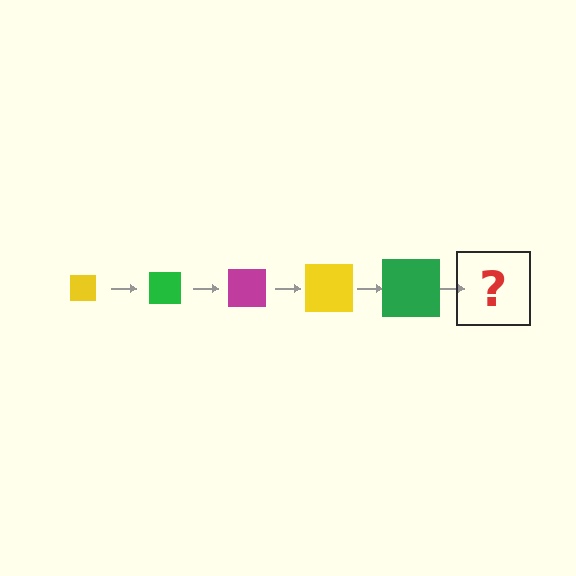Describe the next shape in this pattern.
It should be a magenta square, larger than the previous one.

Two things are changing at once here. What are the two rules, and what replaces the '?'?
The two rules are that the square grows larger each step and the color cycles through yellow, green, and magenta. The '?' should be a magenta square, larger than the previous one.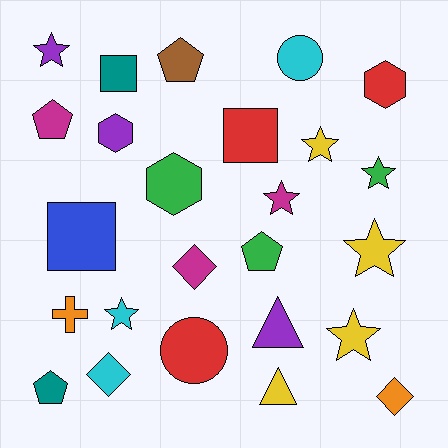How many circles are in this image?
There are 2 circles.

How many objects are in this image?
There are 25 objects.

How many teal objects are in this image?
There are 2 teal objects.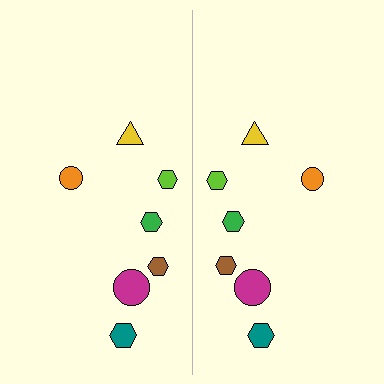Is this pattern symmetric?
Yes, this pattern has bilateral (reflection) symmetry.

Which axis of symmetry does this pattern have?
The pattern has a vertical axis of symmetry running through the center of the image.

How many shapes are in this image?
There are 14 shapes in this image.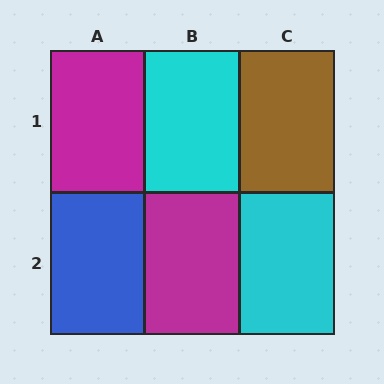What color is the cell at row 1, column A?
Magenta.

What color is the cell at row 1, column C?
Brown.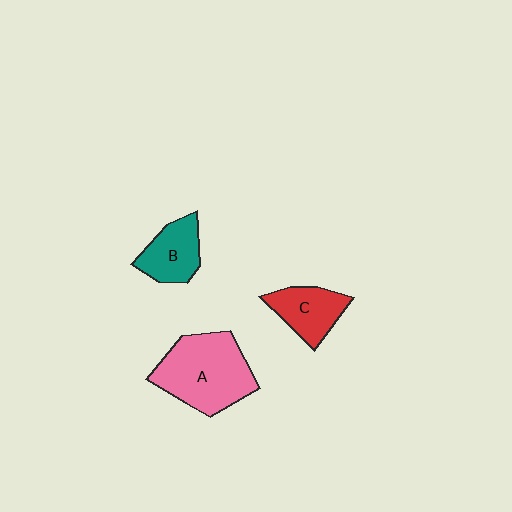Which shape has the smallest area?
Shape B (teal).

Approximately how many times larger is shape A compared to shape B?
Approximately 1.9 times.